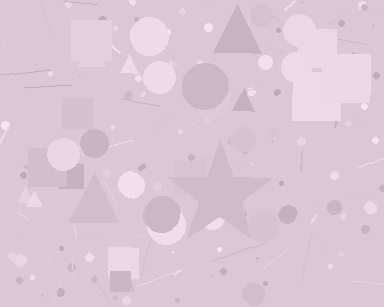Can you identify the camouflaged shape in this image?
The camouflaged shape is a star.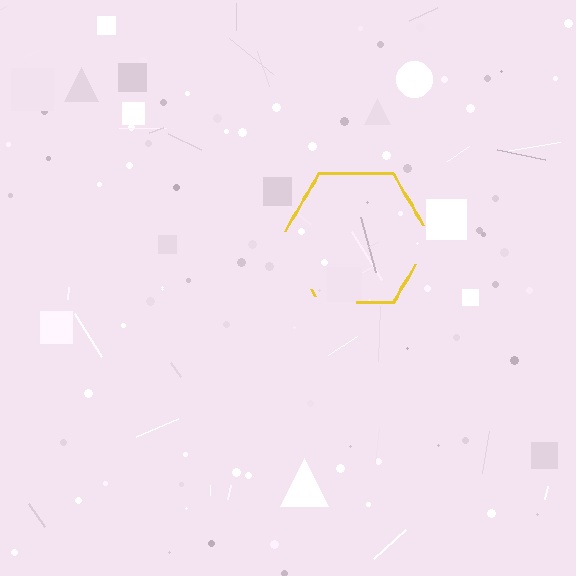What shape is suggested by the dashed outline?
The dashed outline suggests a hexagon.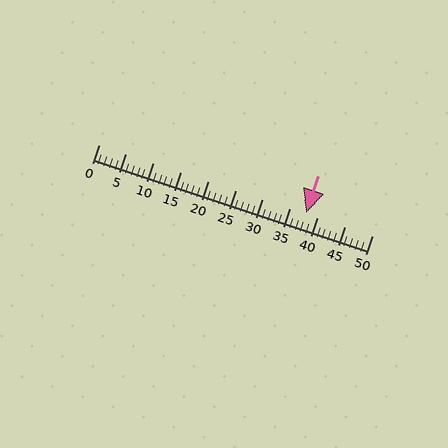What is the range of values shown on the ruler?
The ruler shows values from 0 to 50.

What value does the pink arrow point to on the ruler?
The pink arrow points to approximately 38.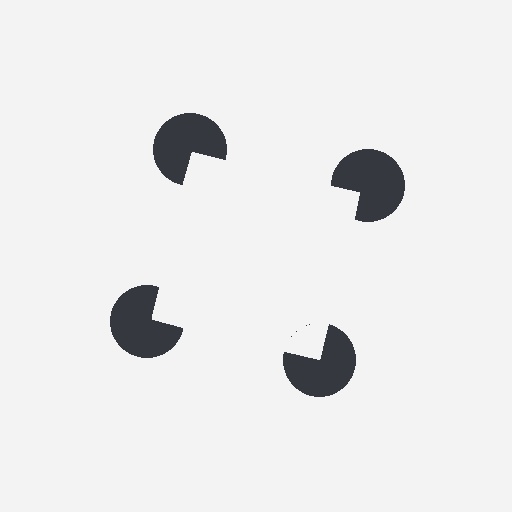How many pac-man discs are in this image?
There are 4 — one at each vertex of the illusory square.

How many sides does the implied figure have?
4 sides.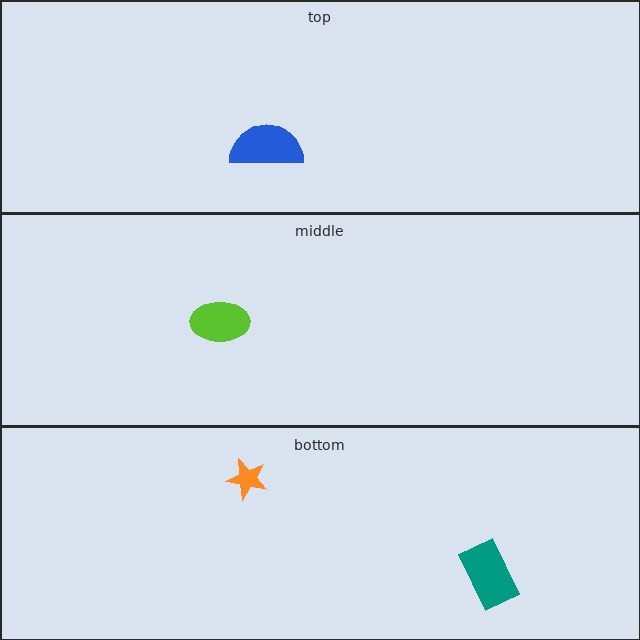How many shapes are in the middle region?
1.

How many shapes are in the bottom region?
2.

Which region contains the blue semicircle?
The top region.